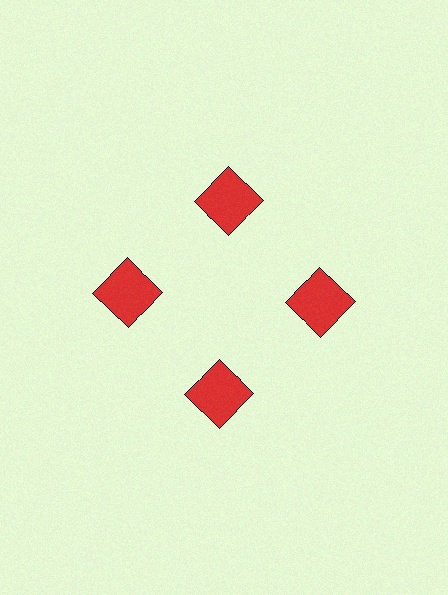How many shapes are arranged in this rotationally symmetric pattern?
There are 4 shapes, arranged in 4 groups of 1.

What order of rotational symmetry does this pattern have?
This pattern has 4-fold rotational symmetry.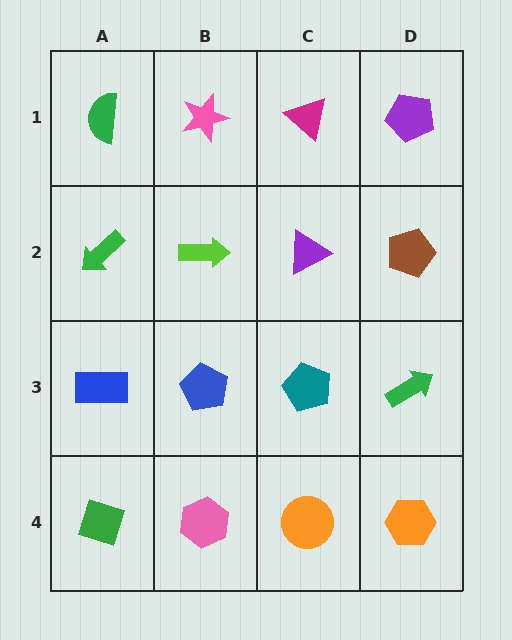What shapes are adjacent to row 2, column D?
A purple pentagon (row 1, column D), a green arrow (row 3, column D), a purple triangle (row 2, column C).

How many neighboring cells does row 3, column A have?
3.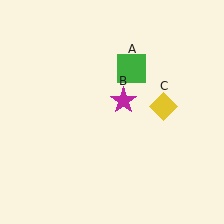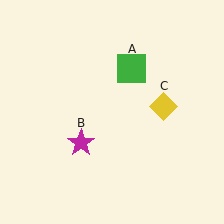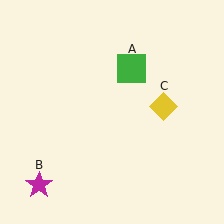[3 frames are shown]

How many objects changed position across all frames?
1 object changed position: magenta star (object B).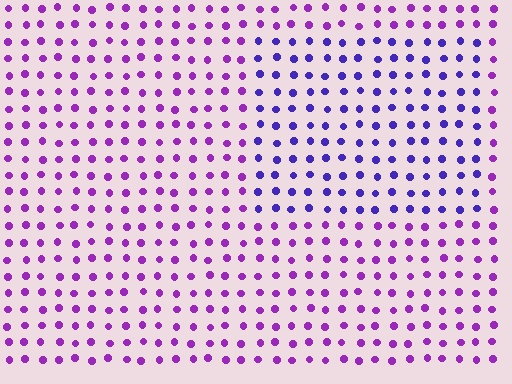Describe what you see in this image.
The image is filled with small purple elements in a uniform arrangement. A rectangle-shaped region is visible where the elements are tinted to a slightly different hue, forming a subtle color boundary.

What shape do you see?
I see a rectangle.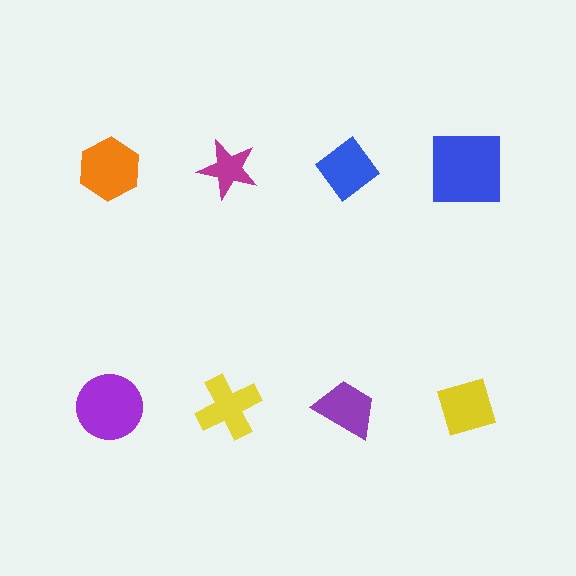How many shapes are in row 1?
4 shapes.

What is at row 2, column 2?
A yellow cross.